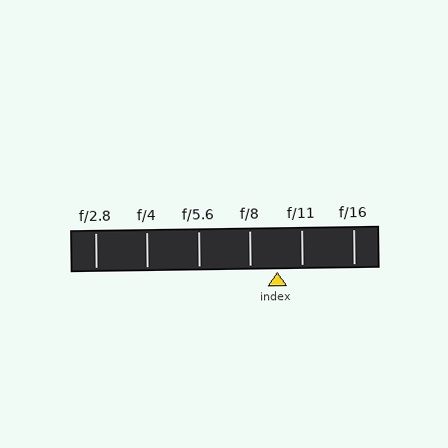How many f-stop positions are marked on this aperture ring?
There are 6 f-stop positions marked.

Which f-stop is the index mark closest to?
The index mark is closest to f/11.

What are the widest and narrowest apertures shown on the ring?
The widest aperture shown is f/2.8 and the narrowest is f/16.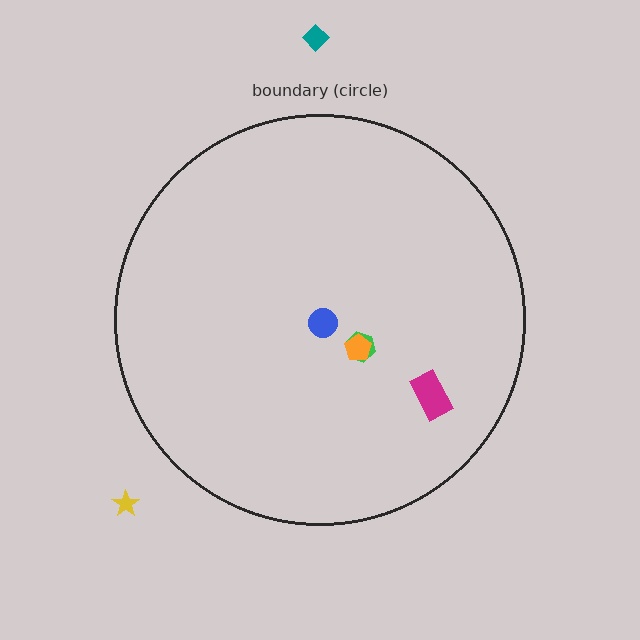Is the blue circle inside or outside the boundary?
Inside.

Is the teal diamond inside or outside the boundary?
Outside.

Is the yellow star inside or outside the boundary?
Outside.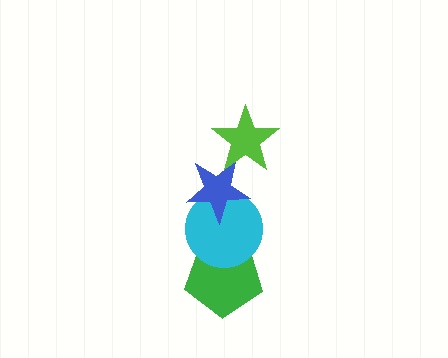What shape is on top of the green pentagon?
The cyan circle is on top of the green pentagon.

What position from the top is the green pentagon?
The green pentagon is 4th from the top.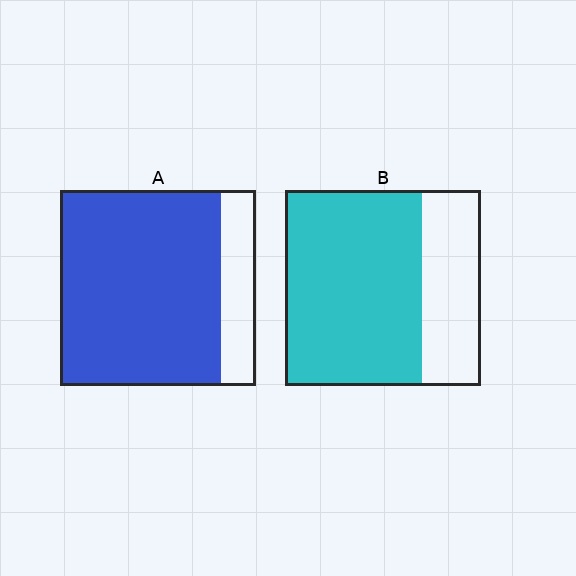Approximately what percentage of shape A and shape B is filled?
A is approximately 80% and B is approximately 70%.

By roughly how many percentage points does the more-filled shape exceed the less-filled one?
By roughly 10 percentage points (A over B).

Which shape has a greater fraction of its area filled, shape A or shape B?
Shape A.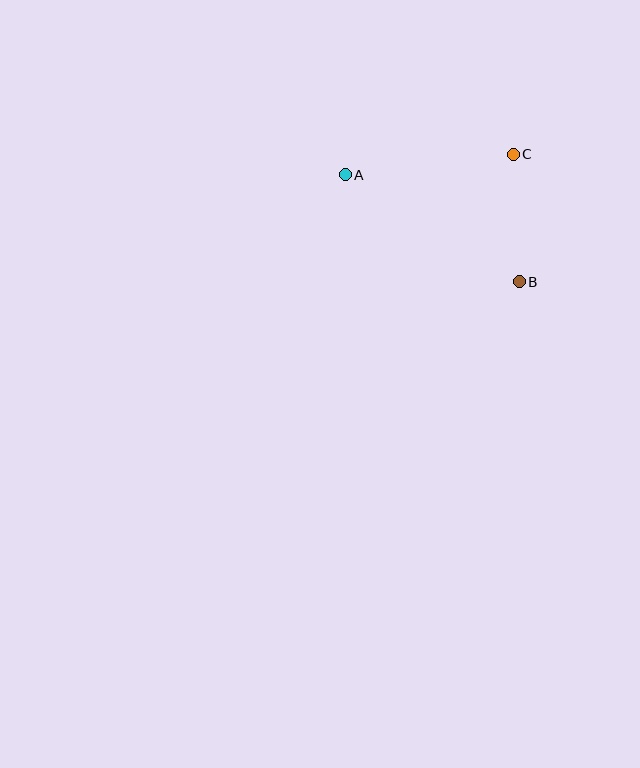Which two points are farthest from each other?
Points A and B are farthest from each other.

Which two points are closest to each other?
Points B and C are closest to each other.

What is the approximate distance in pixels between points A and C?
The distance between A and C is approximately 169 pixels.